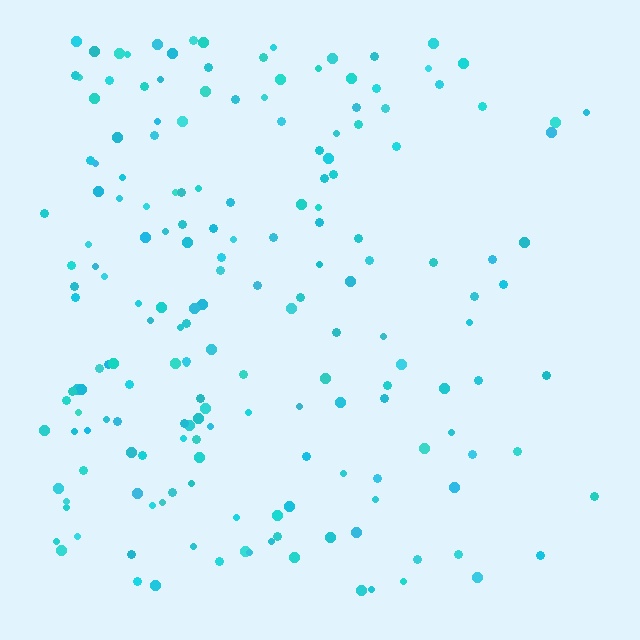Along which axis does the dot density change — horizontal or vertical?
Horizontal.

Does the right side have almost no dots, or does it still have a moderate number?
Still a moderate number, just noticeably fewer than the left.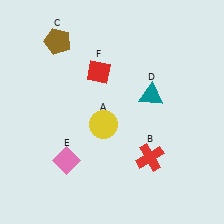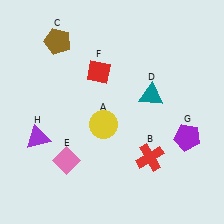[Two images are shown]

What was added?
A purple pentagon (G), a purple triangle (H) were added in Image 2.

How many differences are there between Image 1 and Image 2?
There are 2 differences between the two images.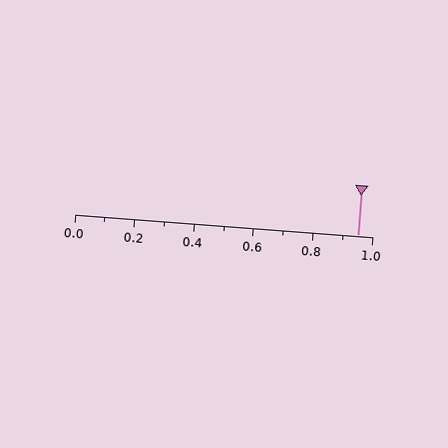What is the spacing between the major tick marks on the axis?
The major ticks are spaced 0.2 apart.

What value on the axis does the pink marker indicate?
The marker indicates approximately 0.95.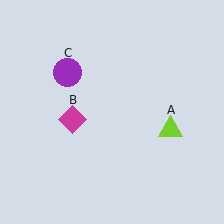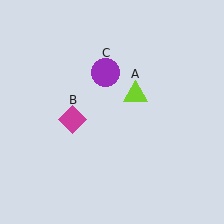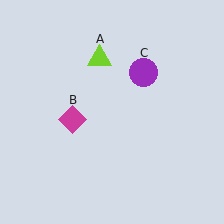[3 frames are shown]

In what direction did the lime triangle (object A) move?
The lime triangle (object A) moved up and to the left.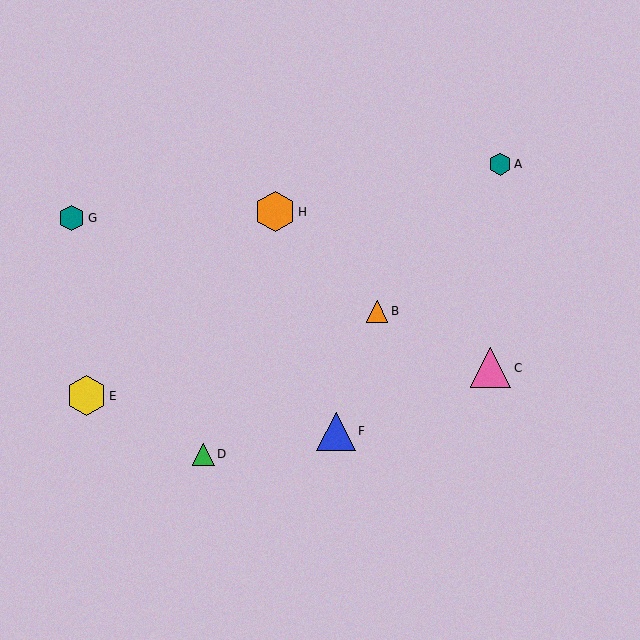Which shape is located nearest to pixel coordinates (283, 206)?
The orange hexagon (labeled H) at (275, 212) is nearest to that location.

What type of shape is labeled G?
Shape G is a teal hexagon.